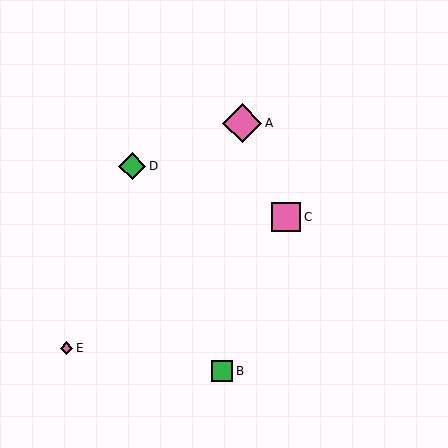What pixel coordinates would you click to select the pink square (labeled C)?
Click at (286, 217) to select the pink square C.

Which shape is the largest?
The pink diamond (labeled A) is the largest.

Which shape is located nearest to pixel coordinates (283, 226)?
The pink square (labeled C) at (286, 217) is nearest to that location.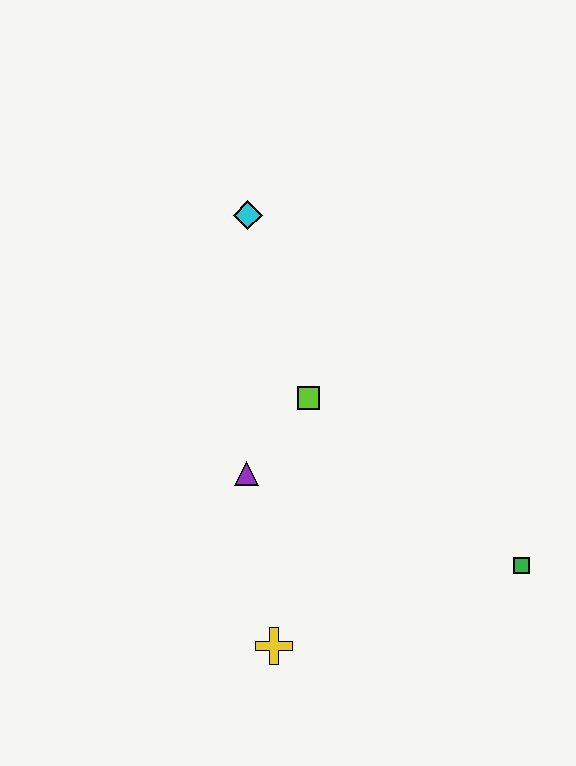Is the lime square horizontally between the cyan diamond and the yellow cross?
No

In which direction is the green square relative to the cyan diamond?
The green square is below the cyan diamond.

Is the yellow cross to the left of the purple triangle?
No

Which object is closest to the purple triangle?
The lime square is closest to the purple triangle.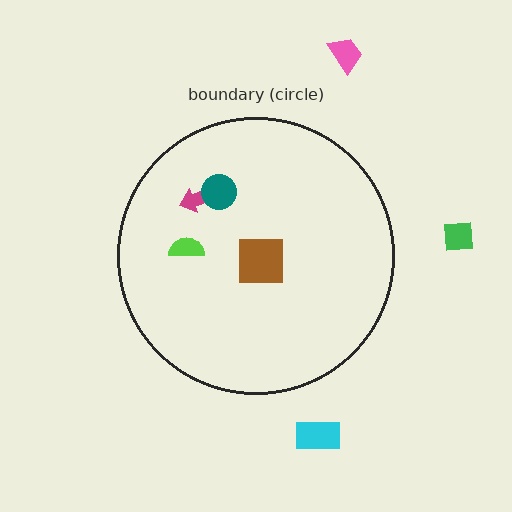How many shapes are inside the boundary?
4 inside, 3 outside.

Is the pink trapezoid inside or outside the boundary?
Outside.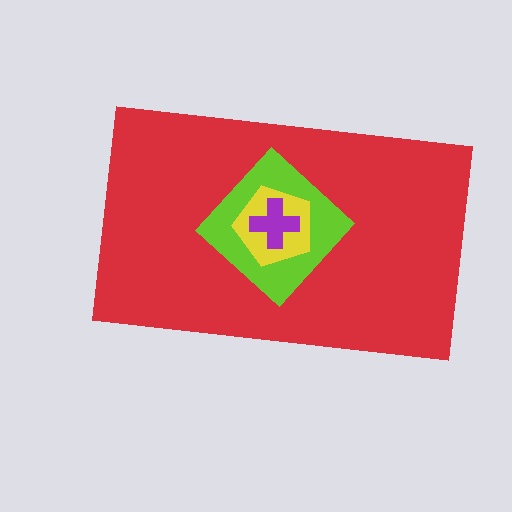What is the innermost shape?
The purple cross.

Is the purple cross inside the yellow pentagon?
Yes.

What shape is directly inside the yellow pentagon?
The purple cross.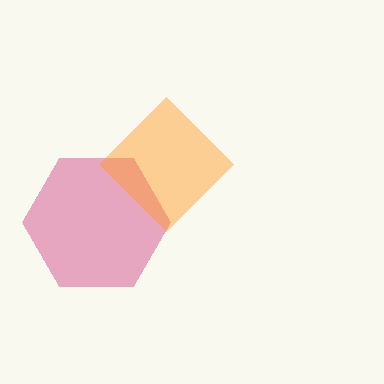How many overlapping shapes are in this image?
There are 2 overlapping shapes in the image.